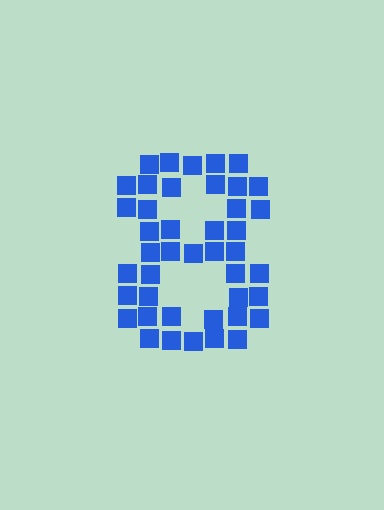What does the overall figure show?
The overall figure shows the digit 8.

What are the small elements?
The small elements are squares.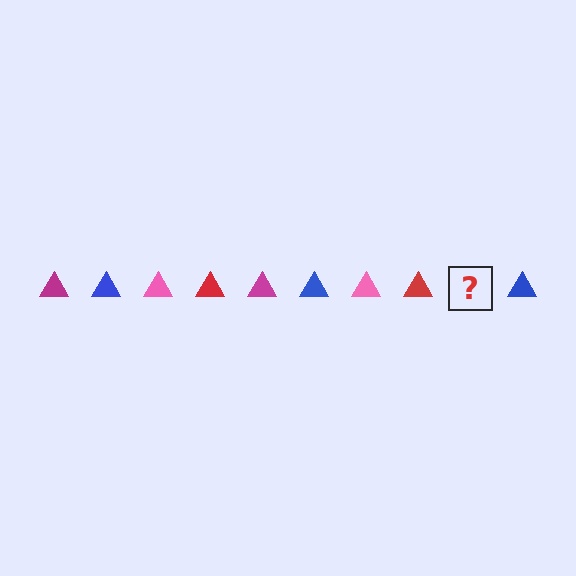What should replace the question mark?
The question mark should be replaced with a magenta triangle.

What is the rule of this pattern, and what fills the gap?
The rule is that the pattern cycles through magenta, blue, pink, red triangles. The gap should be filled with a magenta triangle.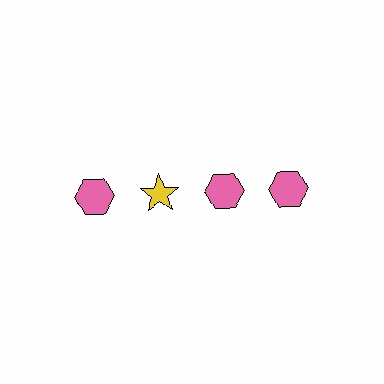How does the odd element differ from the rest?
It differs in both color (yellow instead of pink) and shape (star instead of hexagon).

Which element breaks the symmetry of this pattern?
The yellow star in the top row, second from left column breaks the symmetry. All other shapes are pink hexagons.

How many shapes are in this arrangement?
There are 4 shapes arranged in a grid pattern.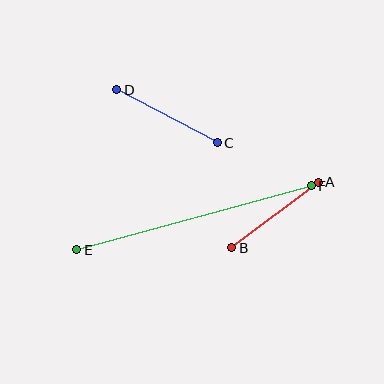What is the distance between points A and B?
The distance is approximately 109 pixels.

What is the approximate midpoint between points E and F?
The midpoint is at approximately (194, 218) pixels.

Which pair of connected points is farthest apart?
Points E and F are farthest apart.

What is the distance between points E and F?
The distance is approximately 243 pixels.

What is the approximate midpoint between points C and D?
The midpoint is at approximately (167, 116) pixels.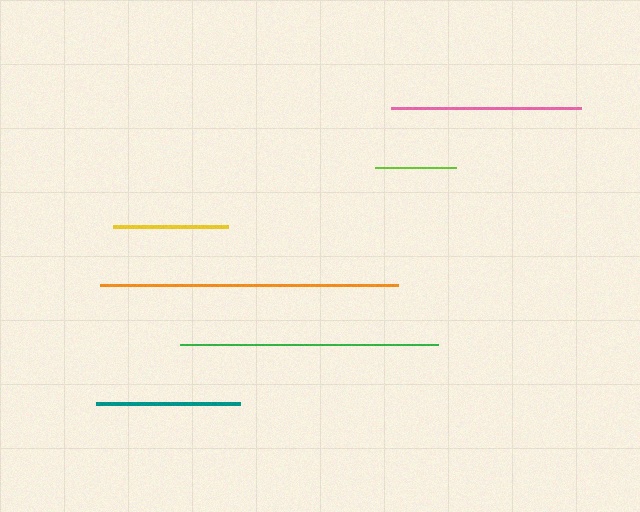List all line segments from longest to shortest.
From longest to shortest: orange, green, pink, teal, yellow, lime.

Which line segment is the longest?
The orange line is the longest at approximately 299 pixels.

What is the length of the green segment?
The green segment is approximately 257 pixels long.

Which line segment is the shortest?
The lime line is the shortest at approximately 81 pixels.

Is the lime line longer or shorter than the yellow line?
The yellow line is longer than the lime line.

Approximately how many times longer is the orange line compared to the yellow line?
The orange line is approximately 2.6 times the length of the yellow line.